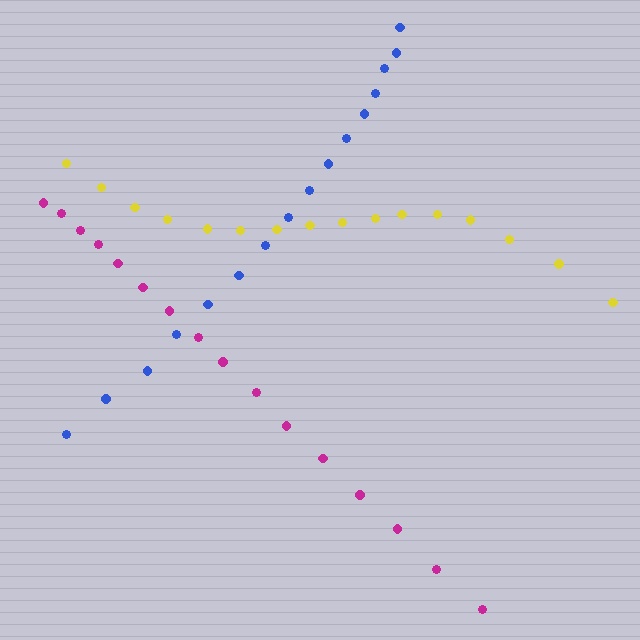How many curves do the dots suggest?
There are 3 distinct paths.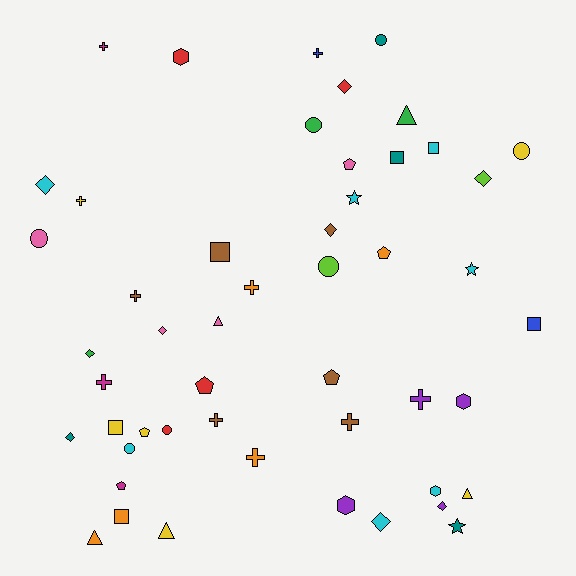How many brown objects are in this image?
There are 6 brown objects.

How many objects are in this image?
There are 50 objects.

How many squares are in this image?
There are 6 squares.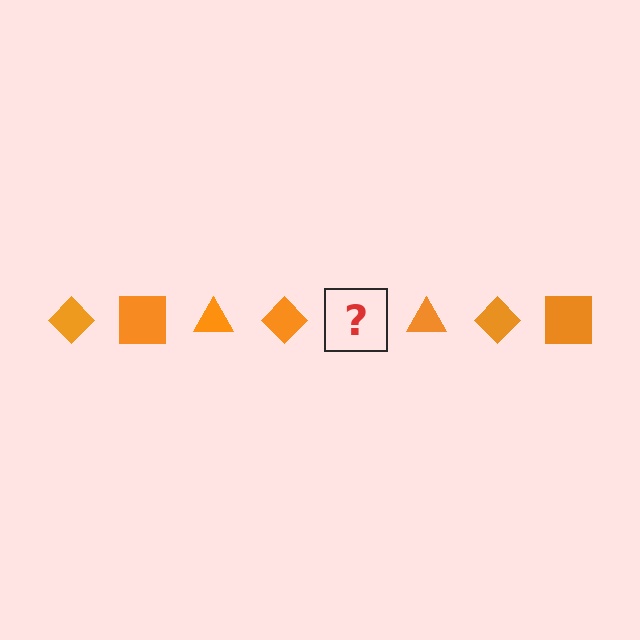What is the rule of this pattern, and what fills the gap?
The rule is that the pattern cycles through diamond, square, triangle shapes in orange. The gap should be filled with an orange square.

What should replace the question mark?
The question mark should be replaced with an orange square.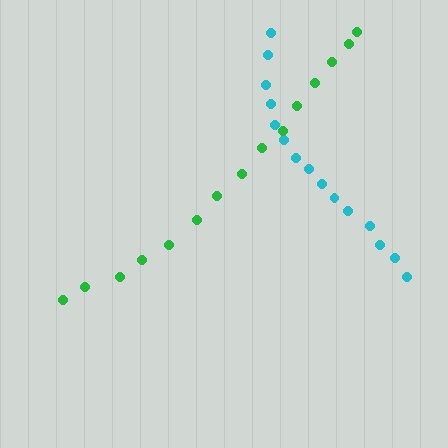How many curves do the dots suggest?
There are 2 distinct paths.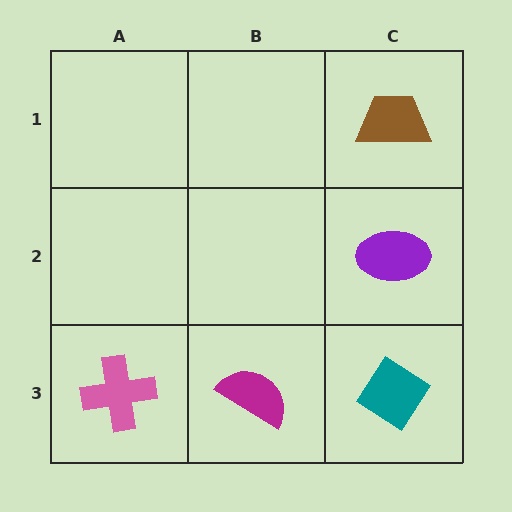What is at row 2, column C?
A purple ellipse.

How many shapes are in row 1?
1 shape.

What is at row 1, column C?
A brown trapezoid.